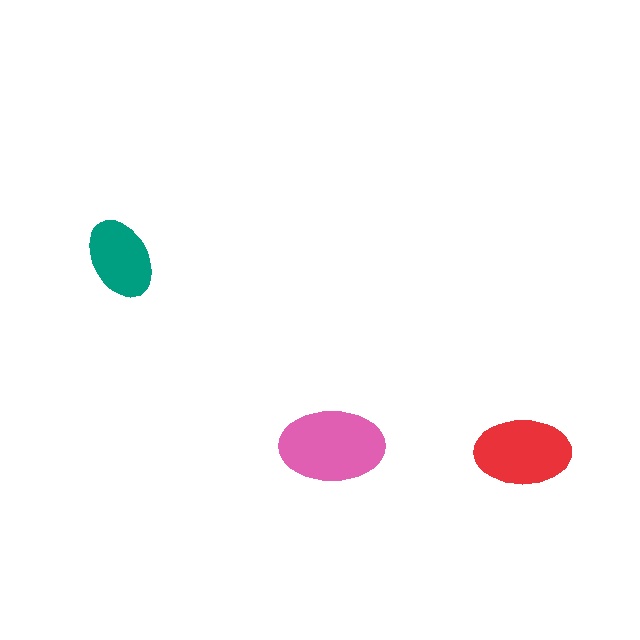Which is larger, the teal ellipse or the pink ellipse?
The pink one.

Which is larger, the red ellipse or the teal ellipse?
The red one.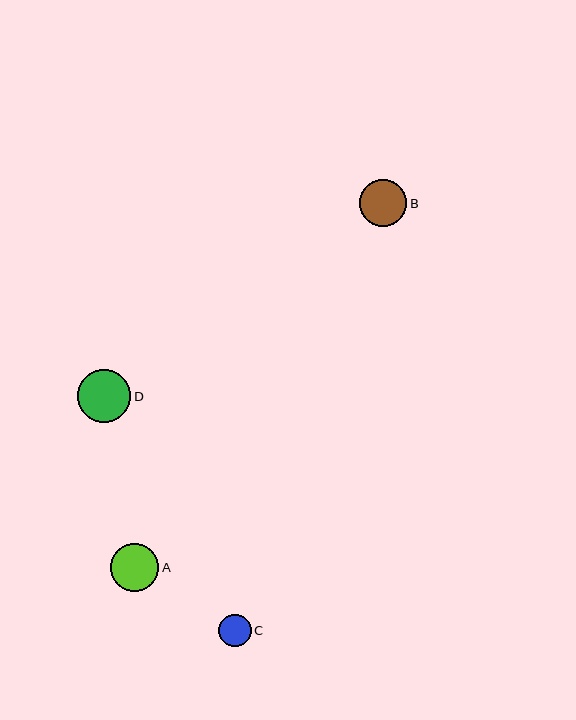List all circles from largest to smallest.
From largest to smallest: D, A, B, C.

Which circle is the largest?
Circle D is the largest with a size of approximately 54 pixels.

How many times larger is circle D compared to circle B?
Circle D is approximately 1.1 times the size of circle B.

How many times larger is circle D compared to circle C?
Circle D is approximately 1.6 times the size of circle C.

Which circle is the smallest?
Circle C is the smallest with a size of approximately 33 pixels.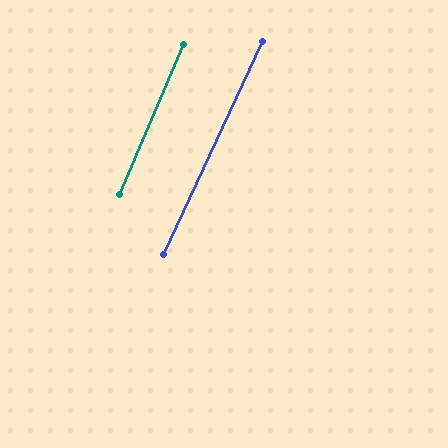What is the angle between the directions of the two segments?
Approximately 1 degree.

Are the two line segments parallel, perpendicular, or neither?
Parallel — their directions differ by only 1.5°.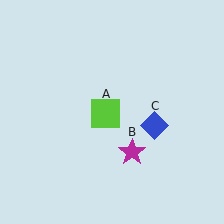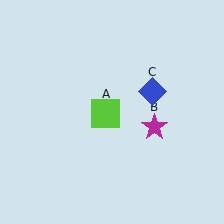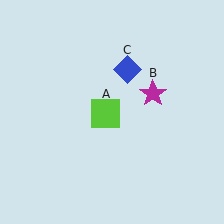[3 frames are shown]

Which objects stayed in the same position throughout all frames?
Lime square (object A) remained stationary.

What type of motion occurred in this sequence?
The magenta star (object B), blue diamond (object C) rotated counterclockwise around the center of the scene.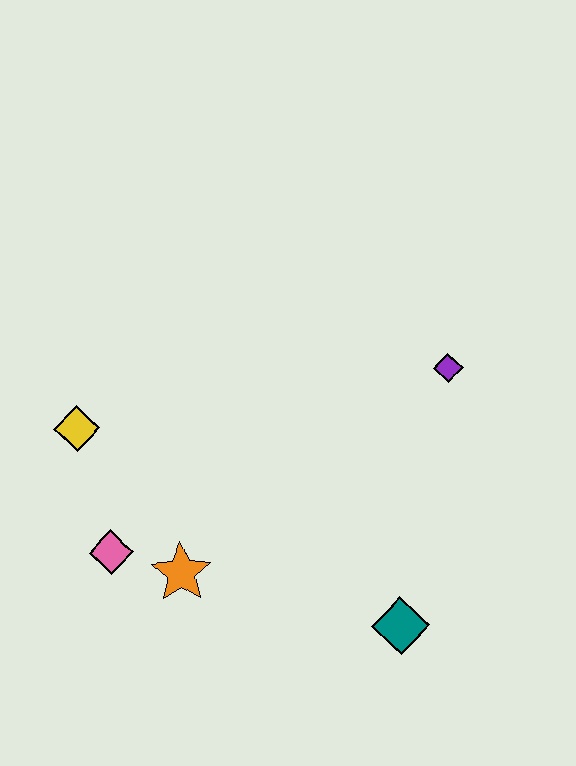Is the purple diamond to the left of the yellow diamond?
No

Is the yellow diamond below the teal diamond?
No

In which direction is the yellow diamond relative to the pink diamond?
The yellow diamond is above the pink diamond.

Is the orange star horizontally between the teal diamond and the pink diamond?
Yes